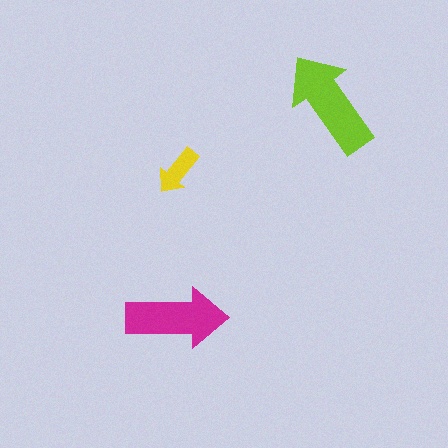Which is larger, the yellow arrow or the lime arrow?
The lime one.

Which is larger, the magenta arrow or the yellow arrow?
The magenta one.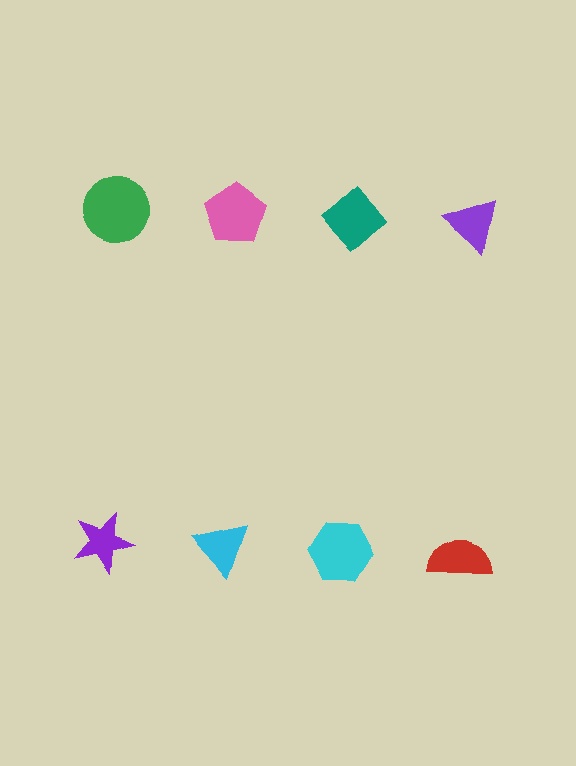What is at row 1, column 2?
A pink pentagon.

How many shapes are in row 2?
4 shapes.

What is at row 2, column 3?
A cyan hexagon.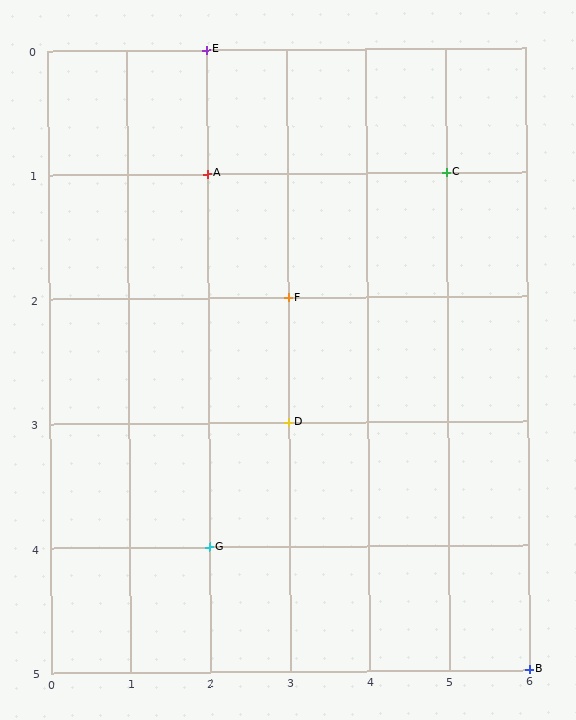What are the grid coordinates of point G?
Point G is at grid coordinates (2, 4).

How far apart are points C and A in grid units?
Points C and A are 3 columns apart.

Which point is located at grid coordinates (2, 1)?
Point A is at (2, 1).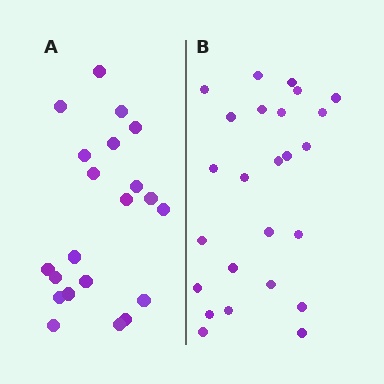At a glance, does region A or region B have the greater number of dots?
Region B (the right region) has more dots.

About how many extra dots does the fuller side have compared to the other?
Region B has about 4 more dots than region A.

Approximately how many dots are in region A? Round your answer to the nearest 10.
About 20 dots. (The exact count is 21, which rounds to 20.)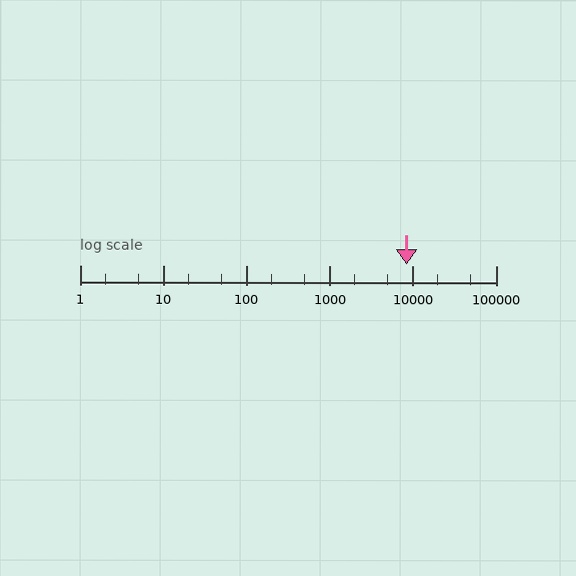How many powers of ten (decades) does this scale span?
The scale spans 5 decades, from 1 to 100000.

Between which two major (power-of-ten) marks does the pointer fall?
The pointer is between 1000 and 10000.